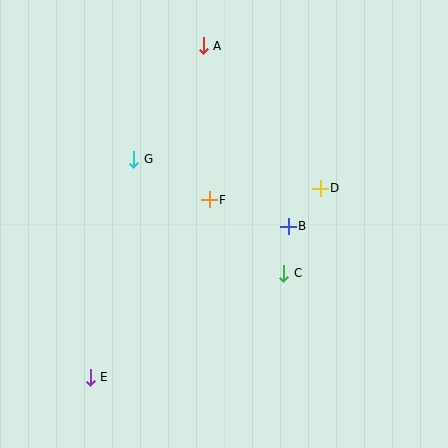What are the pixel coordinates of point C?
Point C is at (284, 273).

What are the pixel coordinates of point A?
Point A is at (203, 46).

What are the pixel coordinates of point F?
Point F is at (209, 200).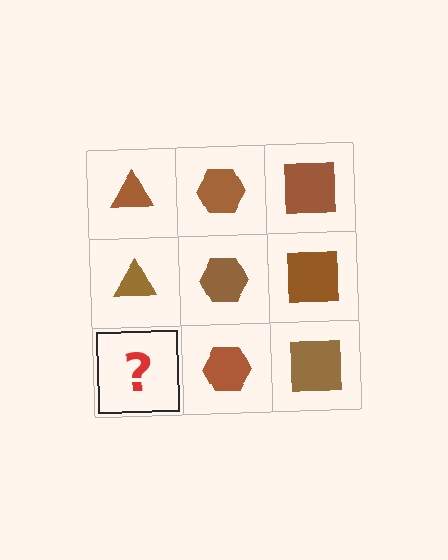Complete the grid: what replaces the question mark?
The question mark should be replaced with a brown triangle.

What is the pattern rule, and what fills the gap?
The rule is that each column has a consistent shape. The gap should be filled with a brown triangle.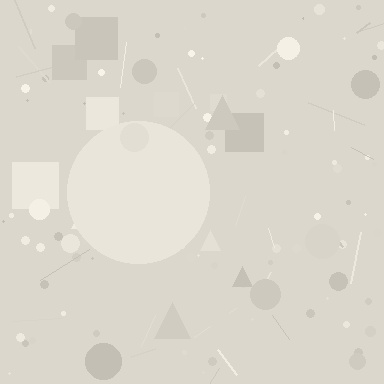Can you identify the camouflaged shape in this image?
The camouflaged shape is a circle.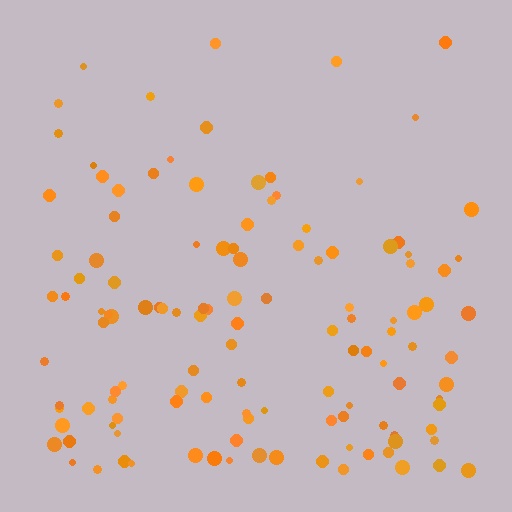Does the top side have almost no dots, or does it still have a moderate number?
Still a moderate number, just noticeably fewer than the bottom.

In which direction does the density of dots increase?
From top to bottom, with the bottom side densest.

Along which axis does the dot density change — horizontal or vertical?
Vertical.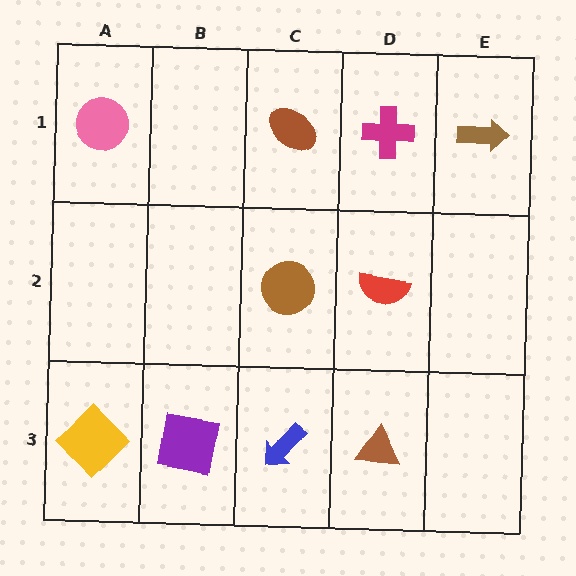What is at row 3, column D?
A brown triangle.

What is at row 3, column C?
A blue arrow.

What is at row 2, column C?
A brown circle.